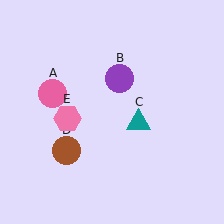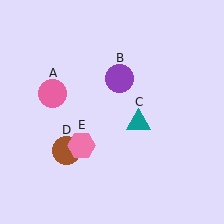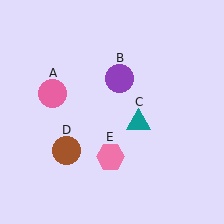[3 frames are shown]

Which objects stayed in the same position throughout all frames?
Pink circle (object A) and purple circle (object B) and teal triangle (object C) and brown circle (object D) remained stationary.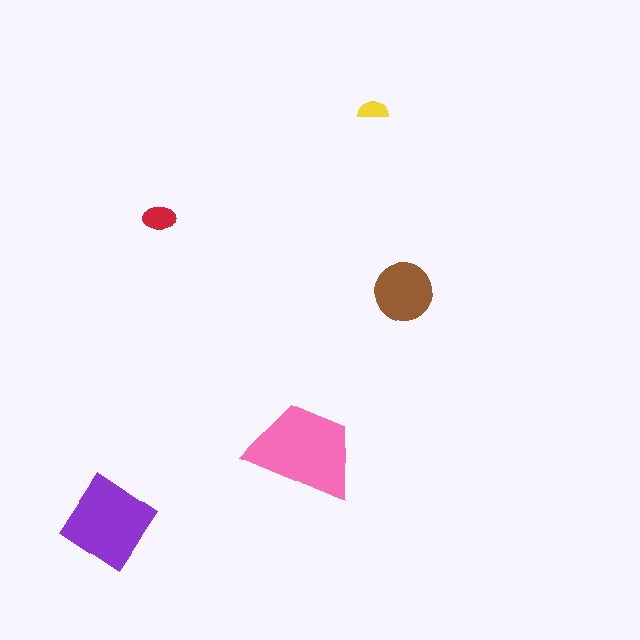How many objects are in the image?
There are 5 objects in the image.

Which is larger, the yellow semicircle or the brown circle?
The brown circle.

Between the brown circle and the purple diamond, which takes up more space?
The purple diamond.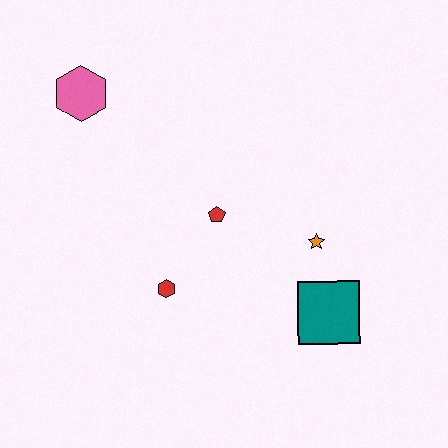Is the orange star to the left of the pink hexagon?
No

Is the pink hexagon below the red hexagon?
No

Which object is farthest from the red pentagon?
The pink hexagon is farthest from the red pentagon.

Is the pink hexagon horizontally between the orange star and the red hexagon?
No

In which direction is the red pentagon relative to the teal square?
The red pentagon is to the left of the teal square.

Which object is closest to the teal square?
The orange star is closest to the teal square.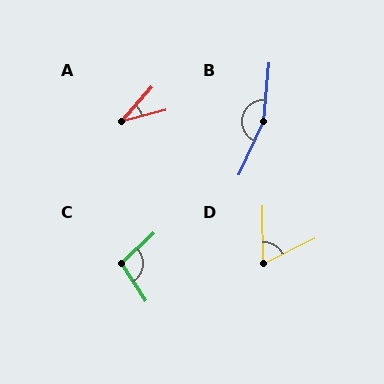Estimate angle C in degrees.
Approximately 100 degrees.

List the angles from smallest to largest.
A (34°), D (65°), C (100°), B (161°).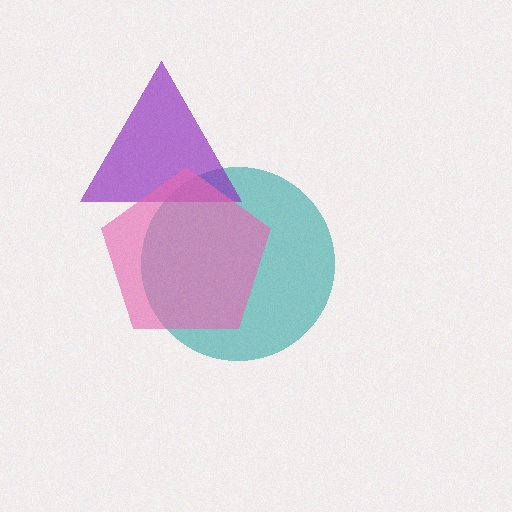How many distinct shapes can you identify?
There are 3 distinct shapes: a teal circle, a purple triangle, a pink pentagon.